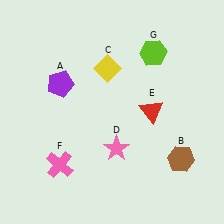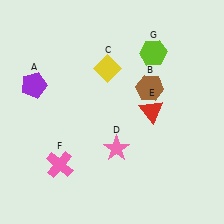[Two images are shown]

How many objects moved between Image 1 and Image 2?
2 objects moved between the two images.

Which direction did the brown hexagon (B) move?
The brown hexagon (B) moved up.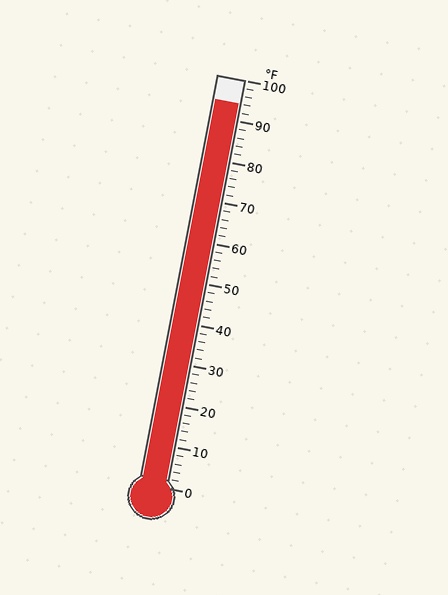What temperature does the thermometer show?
The thermometer shows approximately 94°F.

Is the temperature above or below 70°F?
The temperature is above 70°F.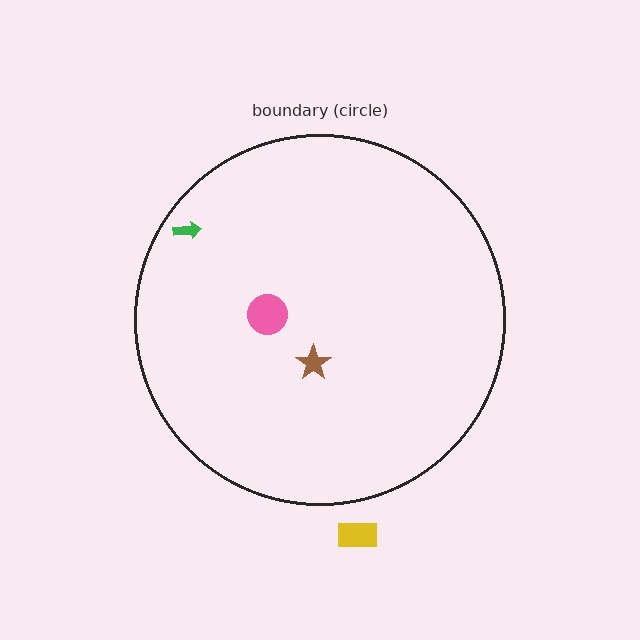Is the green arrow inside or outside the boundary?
Inside.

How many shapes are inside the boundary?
3 inside, 1 outside.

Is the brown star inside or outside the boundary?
Inside.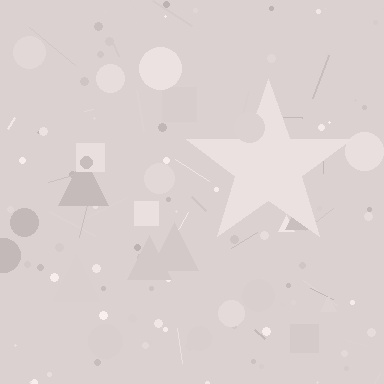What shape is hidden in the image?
A star is hidden in the image.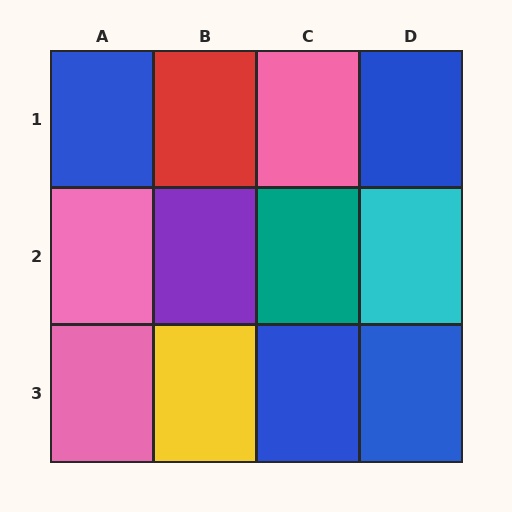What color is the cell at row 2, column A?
Pink.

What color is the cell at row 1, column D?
Blue.